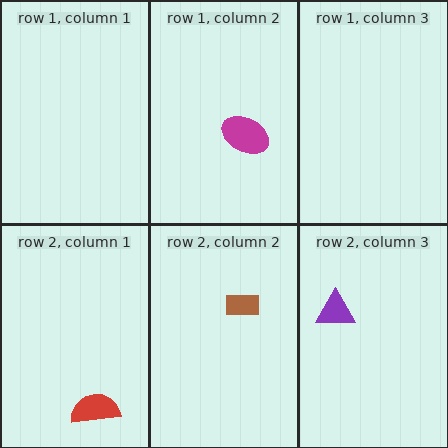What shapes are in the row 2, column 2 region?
The brown rectangle.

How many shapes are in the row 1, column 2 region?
1.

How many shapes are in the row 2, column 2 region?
1.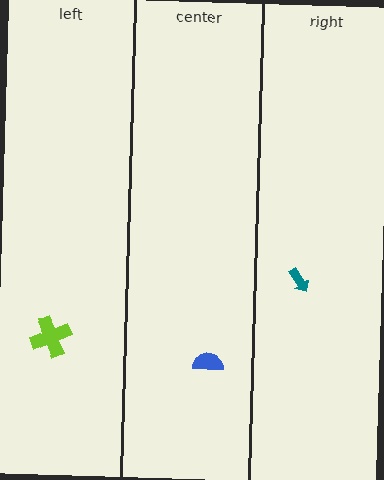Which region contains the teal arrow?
The right region.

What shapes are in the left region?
The lime cross.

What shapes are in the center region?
The blue semicircle.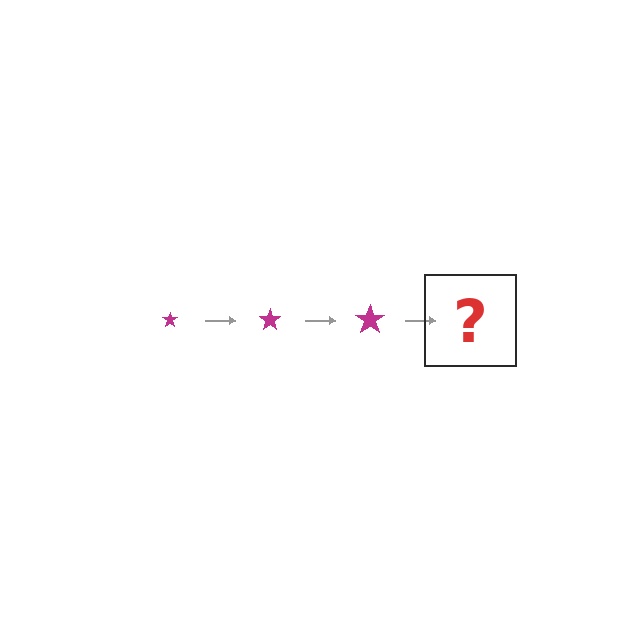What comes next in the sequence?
The next element should be a magenta star, larger than the previous one.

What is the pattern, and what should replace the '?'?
The pattern is that the star gets progressively larger each step. The '?' should be a magenta star, larger than the previous one.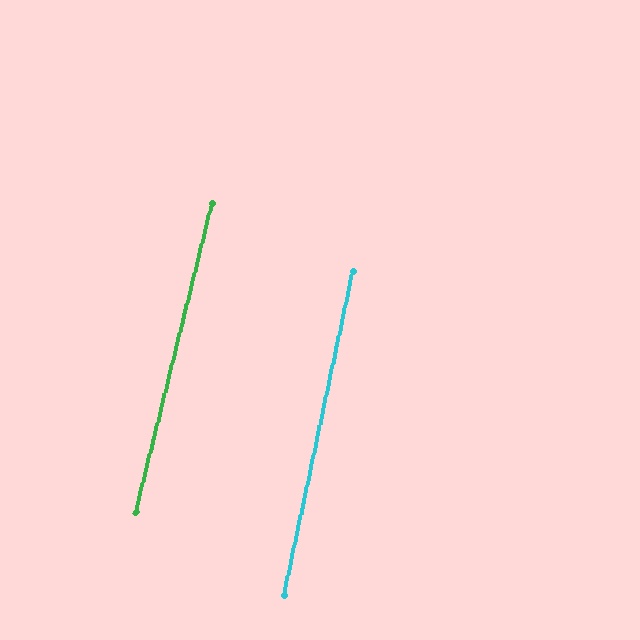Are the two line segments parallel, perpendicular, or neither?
Parallel — their directions differ by only 1.9°.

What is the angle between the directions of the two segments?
Approximately 2 degrees.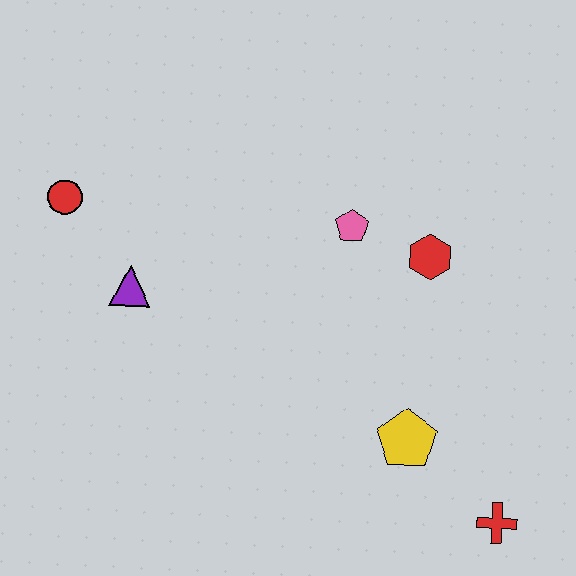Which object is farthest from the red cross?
The red circle is farthest from the red cross.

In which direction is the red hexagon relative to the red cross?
The red hexagon is above the red cross.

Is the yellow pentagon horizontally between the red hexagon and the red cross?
No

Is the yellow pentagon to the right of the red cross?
No